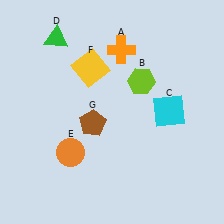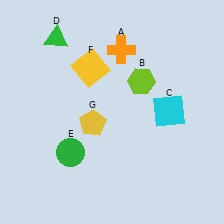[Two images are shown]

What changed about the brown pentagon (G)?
In Image 1, G is brown. In Image 2, it changed to yellow.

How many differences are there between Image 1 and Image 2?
There are 2 differences between the two images.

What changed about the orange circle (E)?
In Image 1, E is orange. In Image 2, it changed to green.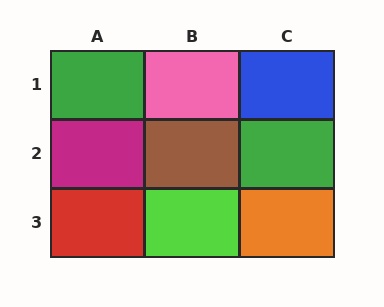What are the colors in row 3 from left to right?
Red, lime, orange.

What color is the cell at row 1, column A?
Green.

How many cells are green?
2 cells are green.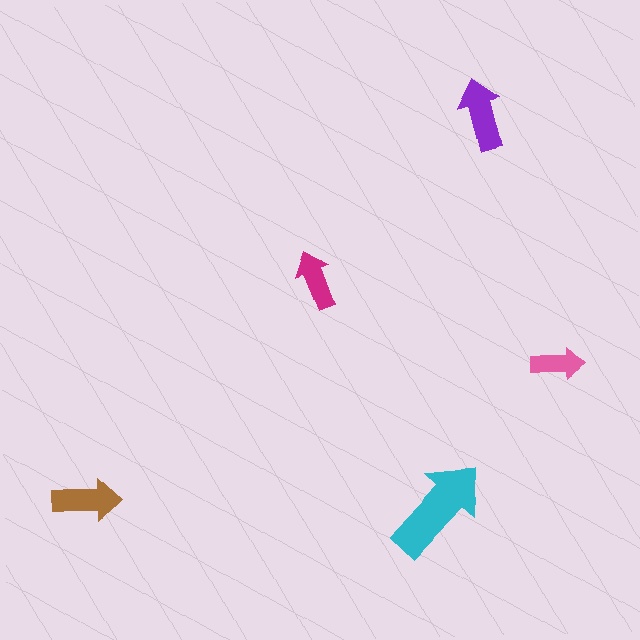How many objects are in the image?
There are 5 objects in the image.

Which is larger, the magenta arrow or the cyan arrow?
The cyan one.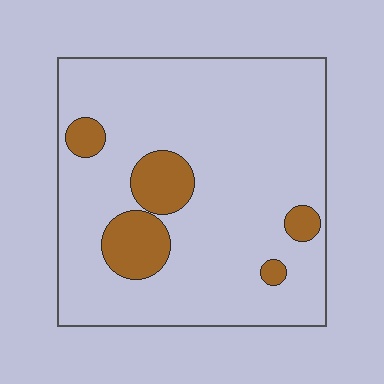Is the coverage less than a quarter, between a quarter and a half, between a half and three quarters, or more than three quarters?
Less than a quarter.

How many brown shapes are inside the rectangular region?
5.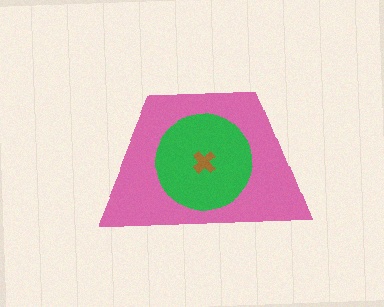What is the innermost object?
The brown cross.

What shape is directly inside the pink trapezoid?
The green circle.